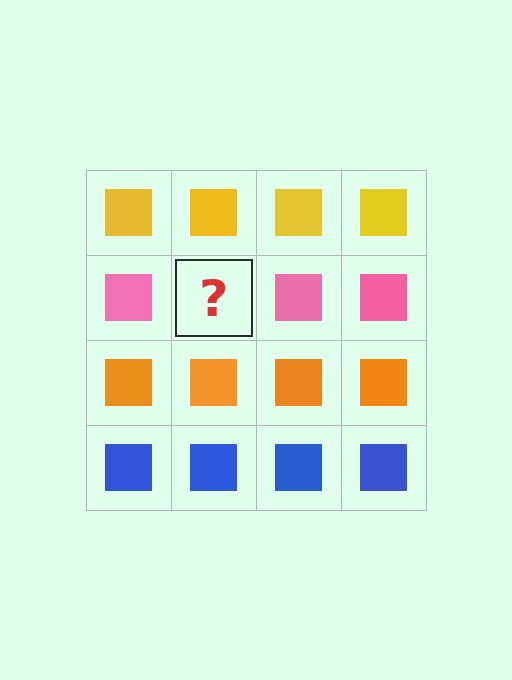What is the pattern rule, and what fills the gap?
The rule is that each row has a consistent color. The gap should be filled with a pink square.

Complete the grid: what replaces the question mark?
The question mark should be replaced with a pink square.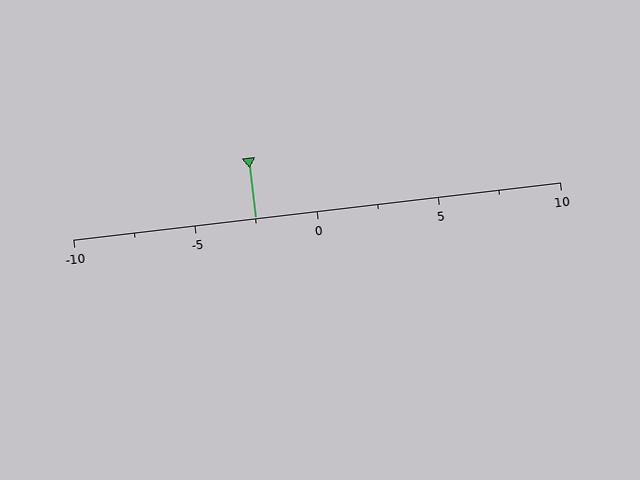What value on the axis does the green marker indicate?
The marker indicates approximately -2.5.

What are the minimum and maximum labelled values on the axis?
The axis runs from -10 to 10.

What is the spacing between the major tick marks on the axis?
The major ticks are spaced 5 apart.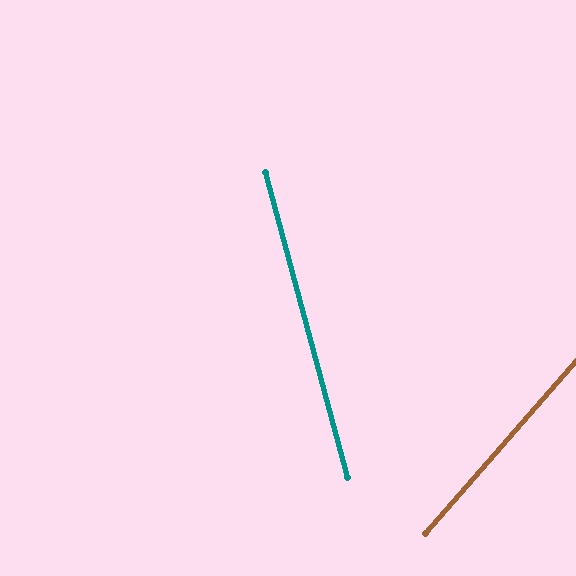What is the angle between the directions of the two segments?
Approximately 56 degrees.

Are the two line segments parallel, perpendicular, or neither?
Neither parallel nor perpendicular — they differ by about 56°.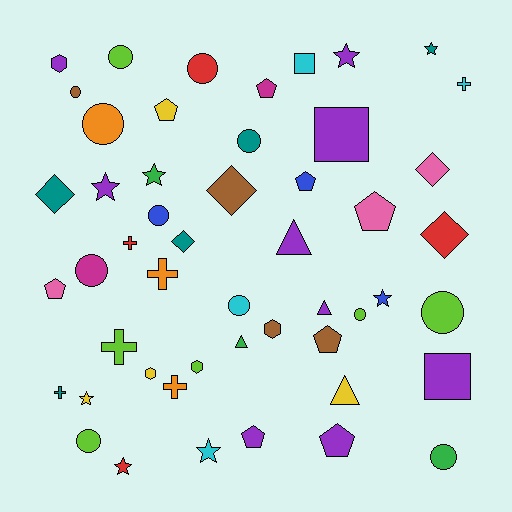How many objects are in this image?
There are 50 objects.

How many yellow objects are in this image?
There are 4 yellow objects.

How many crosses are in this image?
There are 6 crosses.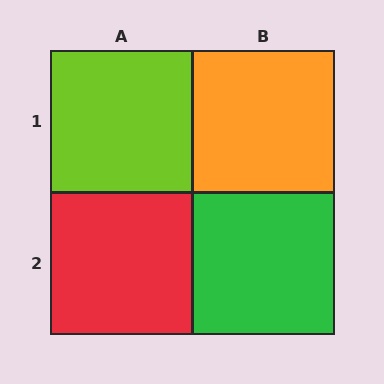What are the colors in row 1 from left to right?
Lime, orange.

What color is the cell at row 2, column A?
Red.